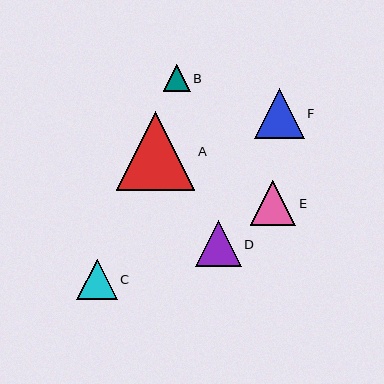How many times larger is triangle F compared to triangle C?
Triangle F is approximately 1.2 times the size of triangle C.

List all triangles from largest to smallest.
From largest to smallest: A, F, D, E, C, B.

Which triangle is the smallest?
Triangle B is the smallest with a size of approximately 27 pixels.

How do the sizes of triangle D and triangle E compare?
Triangle D and triangle E are approximately the same size.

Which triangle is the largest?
Triangle A is the largest with a size of approximately 79 pixels.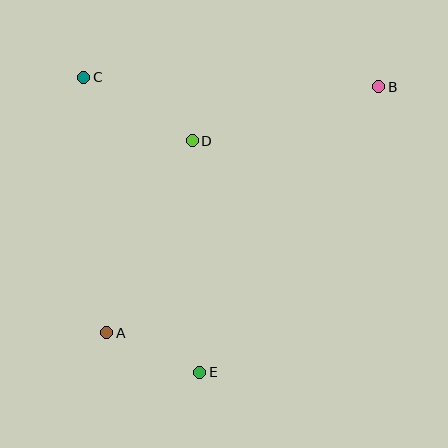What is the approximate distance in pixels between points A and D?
The distance between A and D is approximately 210 pixels.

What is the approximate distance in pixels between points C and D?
The distance between C and D is approximately 126 pixels.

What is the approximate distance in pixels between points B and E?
The distance between B and E is approximately 337 pixels.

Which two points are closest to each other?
Points A and E are closest to each other.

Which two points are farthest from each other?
Points A and B are farthest from each other.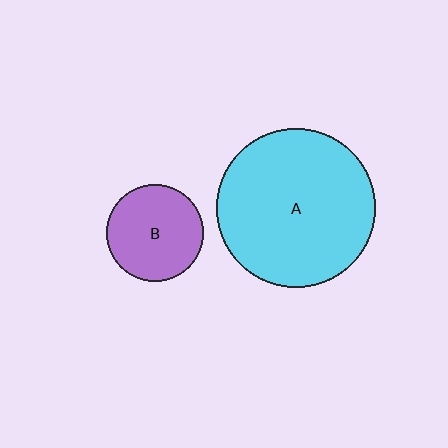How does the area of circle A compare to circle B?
Approximately 2.7 times.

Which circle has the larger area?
Circle A (cyan).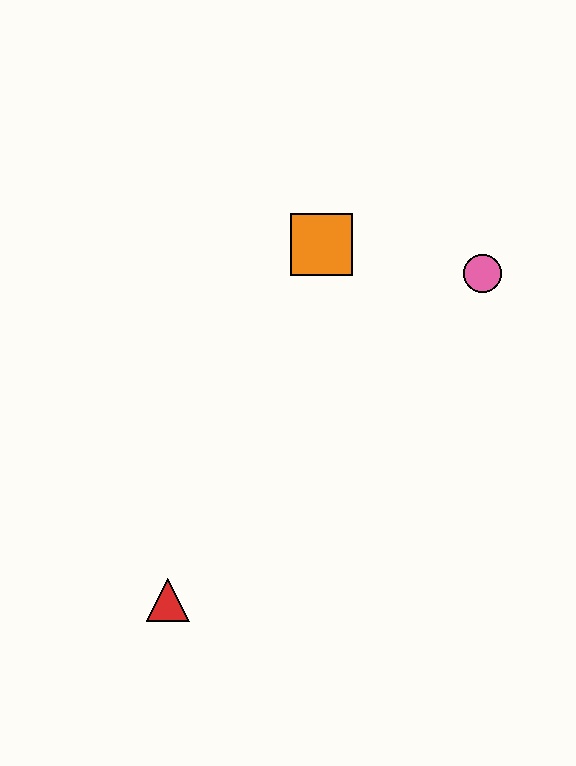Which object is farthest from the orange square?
The red triangle is farthest from the orange square.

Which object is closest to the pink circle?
The orange square is closest to the pink circle.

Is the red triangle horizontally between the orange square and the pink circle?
No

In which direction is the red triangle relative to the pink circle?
The red triangle is below the pink circle.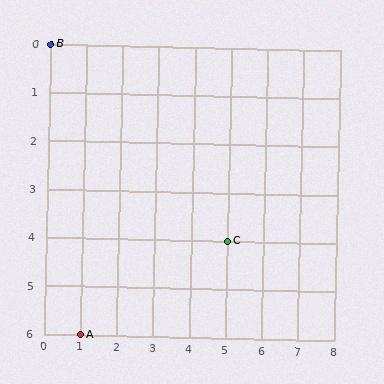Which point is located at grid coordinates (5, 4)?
Point C is at (5, 4).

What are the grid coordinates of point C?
Point C is at grid coordinates (5, 4).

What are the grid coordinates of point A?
Point A is at grid coordinates (1, 6).